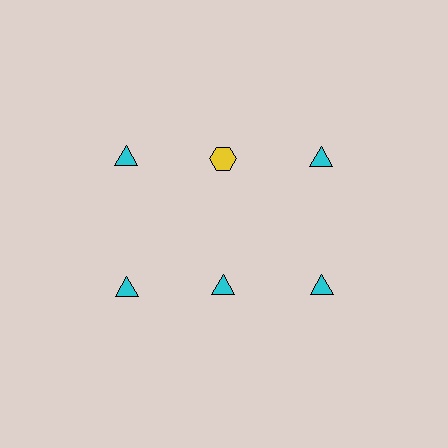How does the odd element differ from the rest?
It differs in both color (yellow instead of cyan) and shape (hexagon instead of triangle).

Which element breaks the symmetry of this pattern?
The yellow hexagon in the top row, second from left column breaks the symmetry. All other shapes are cyan triangles.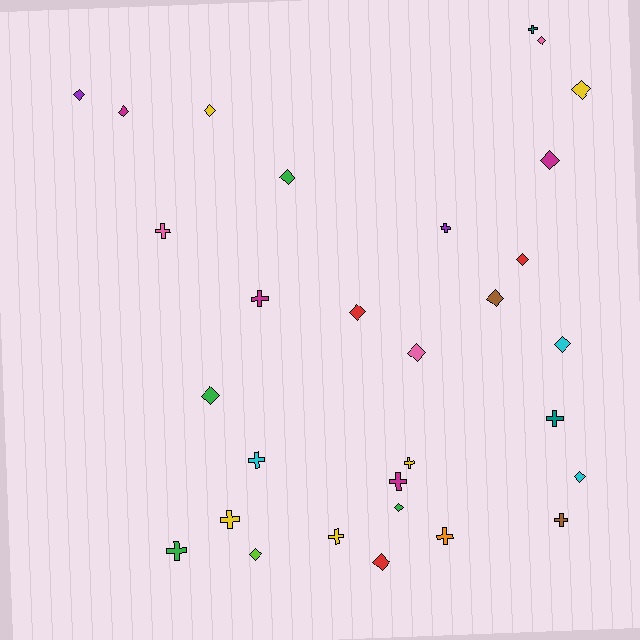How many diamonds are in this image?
There are 17 diamonds.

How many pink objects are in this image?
There are 3 pink objects.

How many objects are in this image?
There are 30 objects.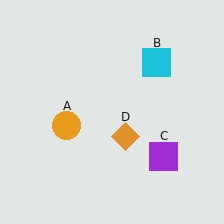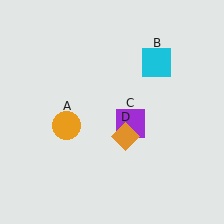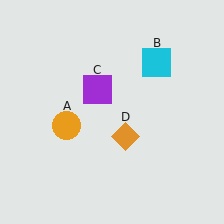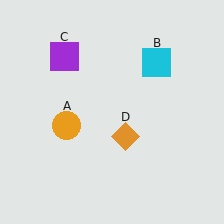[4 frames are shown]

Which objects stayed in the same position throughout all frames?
Orange circle (object A) and cyan square (object B) and orange diamond (object D) remained stationary.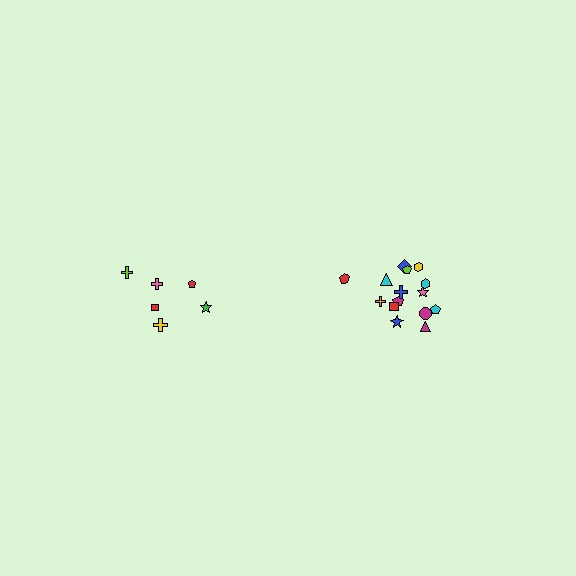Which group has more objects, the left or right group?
The right group.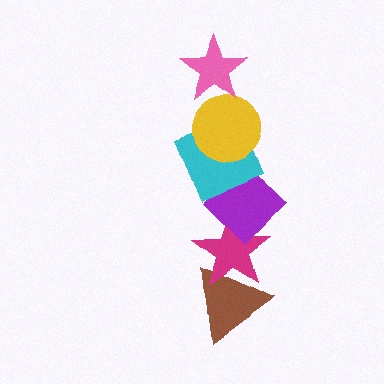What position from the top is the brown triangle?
The brown triangle is 6th from the top.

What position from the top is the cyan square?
The cyan square is 3rd from the top.